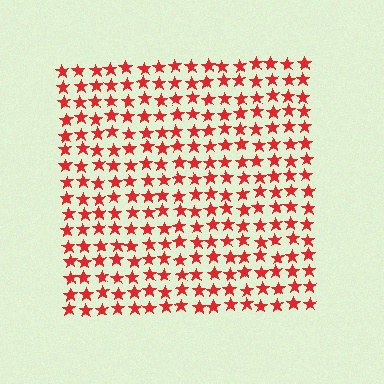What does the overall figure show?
The overall figure shows a square.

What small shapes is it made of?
It is made of small stars.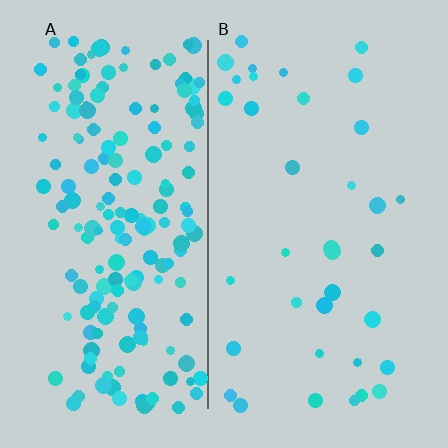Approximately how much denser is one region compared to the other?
Approximately 4.7× — region A over region B.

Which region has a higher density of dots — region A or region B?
A (the left).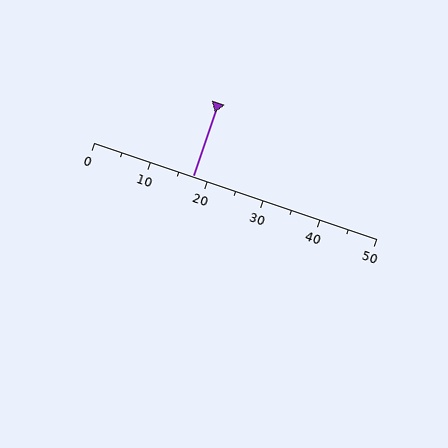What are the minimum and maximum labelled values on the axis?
The axis runs from 0 to 50.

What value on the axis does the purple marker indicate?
The marker indicates approximately 17.5.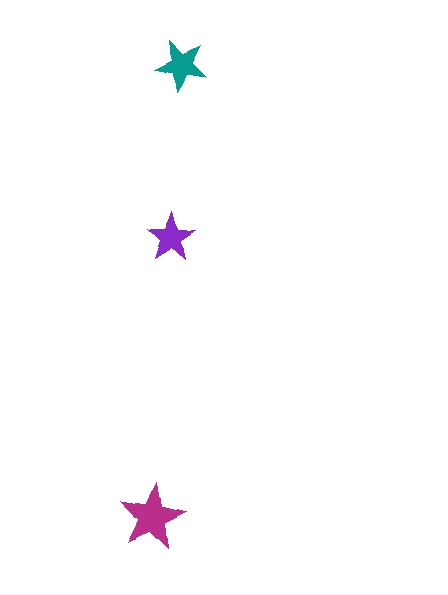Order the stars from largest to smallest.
the magenta one, the teal one, the purple one.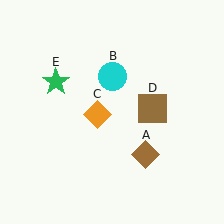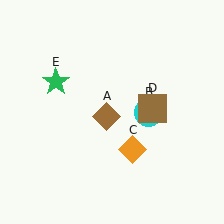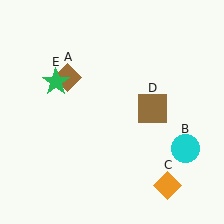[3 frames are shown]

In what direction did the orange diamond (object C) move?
The orange diamond (object C) moved down and to the right.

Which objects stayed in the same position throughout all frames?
Brown square (object D) and green star (object E) remained stationary.